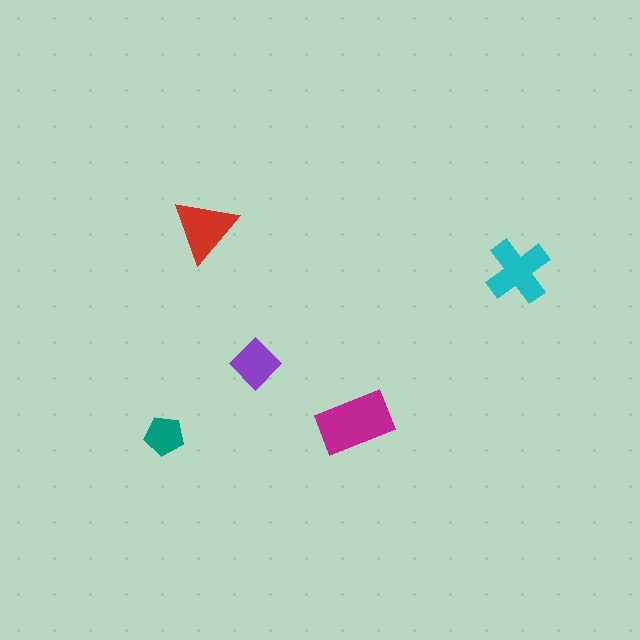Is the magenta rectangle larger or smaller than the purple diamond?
Larger.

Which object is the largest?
The magenta rectangle.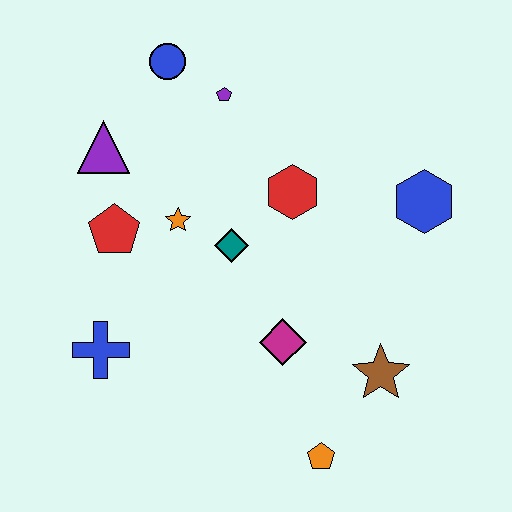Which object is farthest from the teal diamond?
The orange pentagon is farthest from the teal diamond.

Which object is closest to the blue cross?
The red pentagon is closest to the blue cross.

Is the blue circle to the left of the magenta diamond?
Yes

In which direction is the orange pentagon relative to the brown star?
The orange pentagon is below the brown star.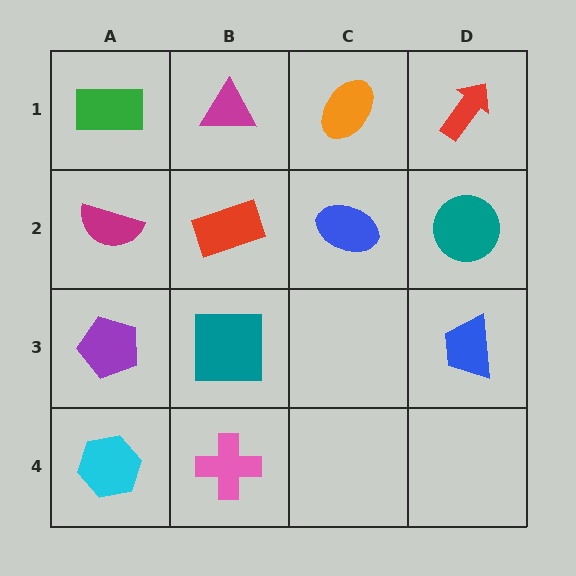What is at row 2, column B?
A red rectangle.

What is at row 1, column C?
An orange ellipse.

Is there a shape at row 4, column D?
No, that cell is empty.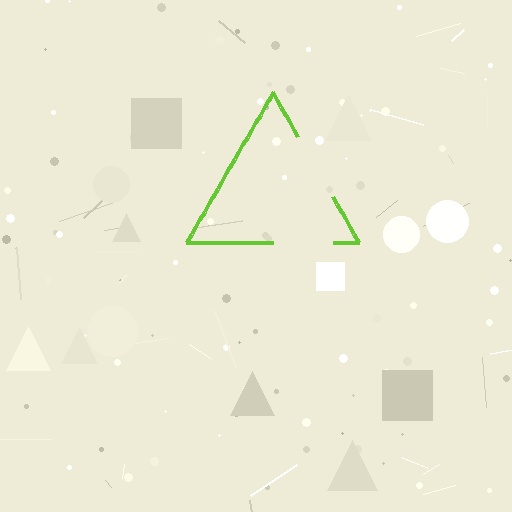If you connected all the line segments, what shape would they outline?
They would outline a triangle.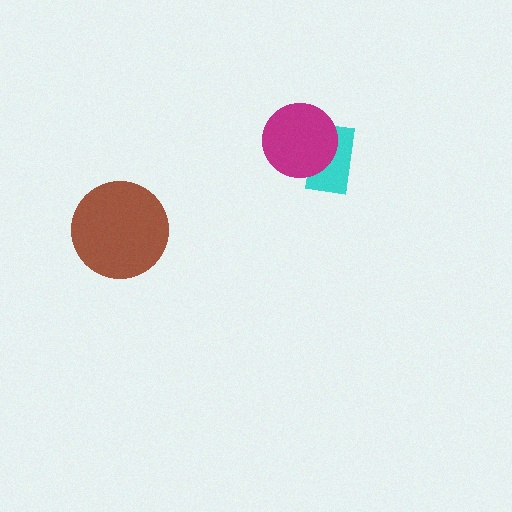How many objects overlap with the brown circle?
0 objects overlap with the brown circle.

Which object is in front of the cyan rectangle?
The magenta circle is in front of the cyan rectangle.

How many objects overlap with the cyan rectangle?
1 object overlaps with the cyan rectangle.